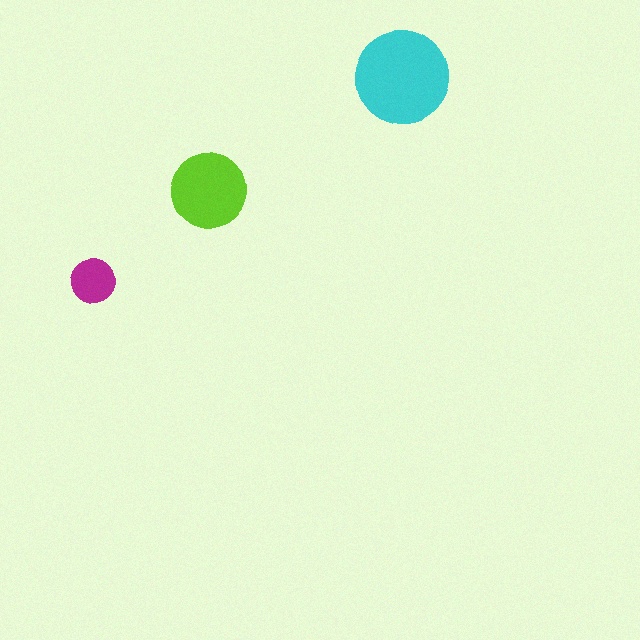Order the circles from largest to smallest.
the cyan one, the lime one, the magenta one.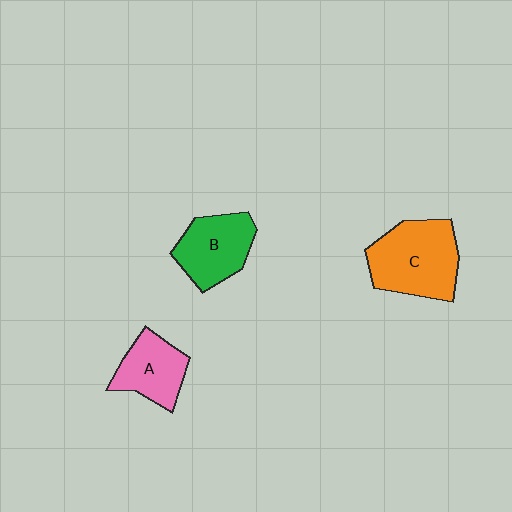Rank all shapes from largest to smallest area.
From largest to smallest: C (orange), B (green), A (pink).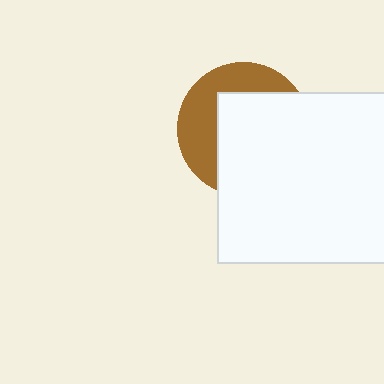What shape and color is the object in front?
The object in front is a white square.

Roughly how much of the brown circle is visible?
A small part of it is visible (roughly 39%).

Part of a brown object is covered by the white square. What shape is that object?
It is a circle.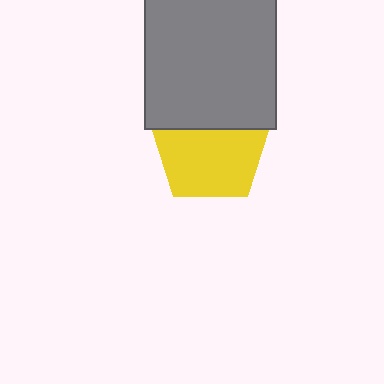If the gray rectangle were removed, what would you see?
You would see the complete yellow pentagon.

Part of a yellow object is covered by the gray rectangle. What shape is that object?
It is a pentagon.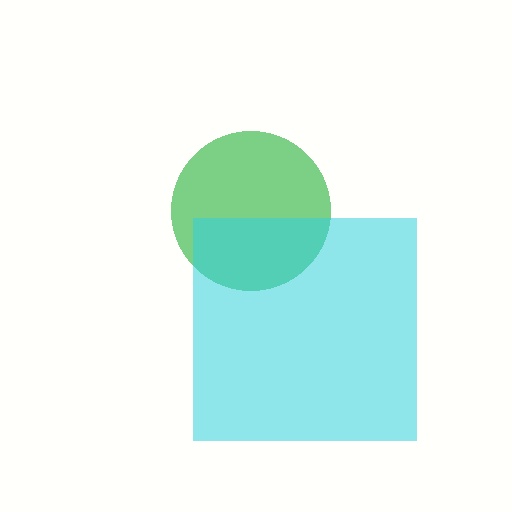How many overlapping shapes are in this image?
There are 2 overlapping shapes in the image.